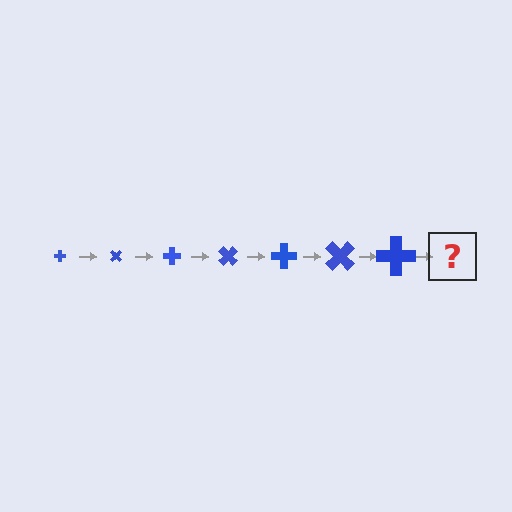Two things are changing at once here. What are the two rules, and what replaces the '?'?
The two rules are that the cross grows larger each step and it rotates 45 degrees each step. The '?' should be a cross, larger than the previous one and rotated 315 degrees from the start.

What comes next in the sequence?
The next element should be a cross, larger than the previous one and rotated 315 degrees from the start.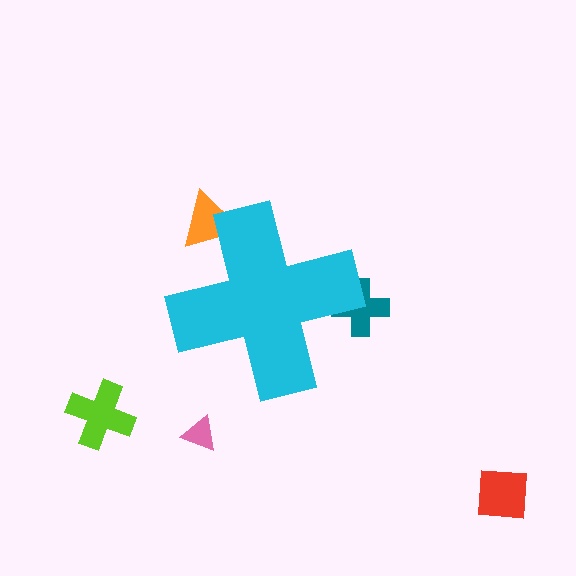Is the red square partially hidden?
No, the red square is fully visible.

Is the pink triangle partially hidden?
No, the pink triangle is fully visible.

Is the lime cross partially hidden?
No, the lime cross is fully visible.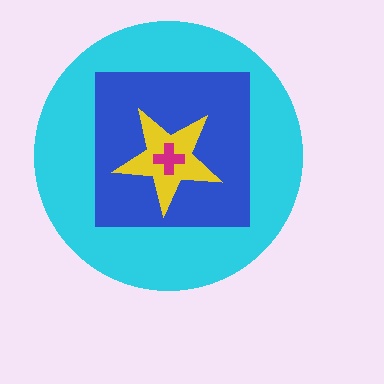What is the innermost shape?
The magenta cross.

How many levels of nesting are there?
4.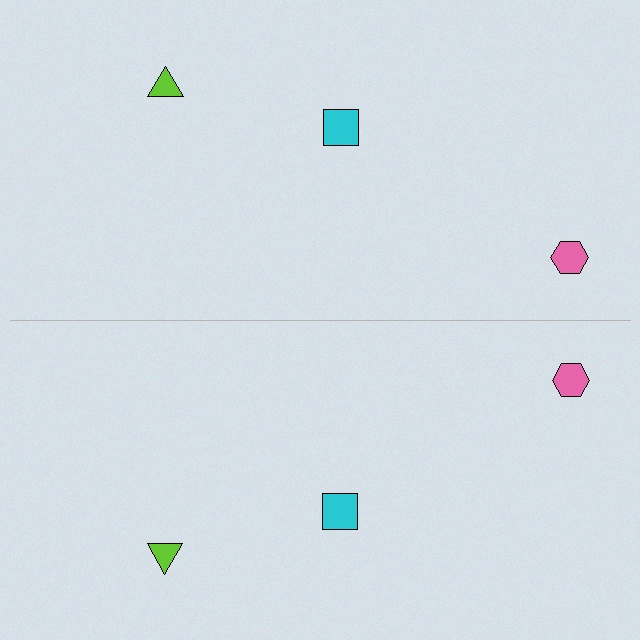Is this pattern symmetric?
Yes, this pattern has bilateral (reflection) symmetry.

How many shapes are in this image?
There are 6 shapes in this image.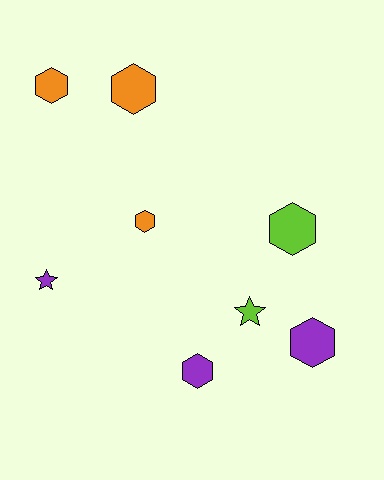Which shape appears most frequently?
Hexagon, with 6 objects.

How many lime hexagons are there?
There is 1 lime hexagon.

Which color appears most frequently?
Purple, with 3 objects.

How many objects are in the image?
There are 8 objects.